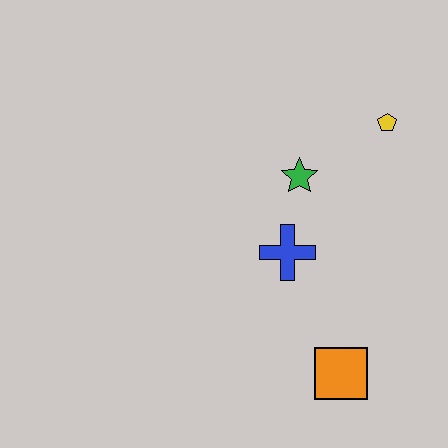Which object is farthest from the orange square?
The yellow pentagon is farthest from the orange square.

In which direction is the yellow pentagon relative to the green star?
The yellow pentagon is to the right of the green star.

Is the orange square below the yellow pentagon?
Yes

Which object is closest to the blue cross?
The green star is closest to the blue cross.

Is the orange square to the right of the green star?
Yes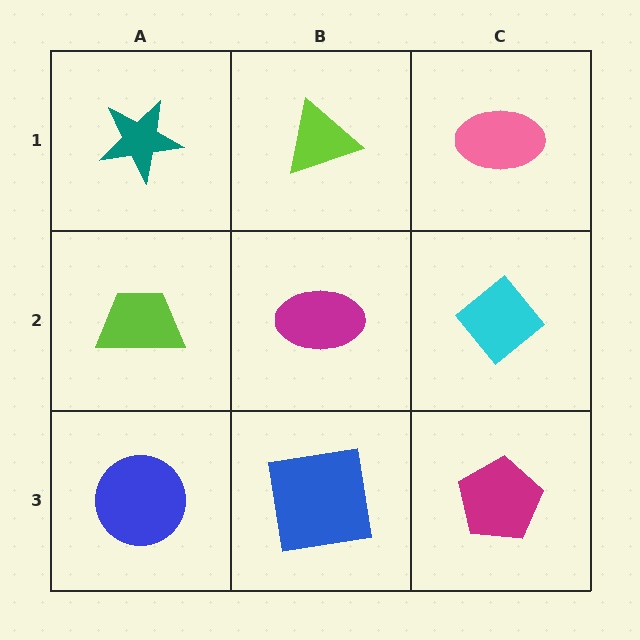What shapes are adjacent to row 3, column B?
A magenta ellipse (row 2, column B), a blue circle (row 3, column A), a magenta pentagon (row 3, column C).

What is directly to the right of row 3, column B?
A magenta pentagon.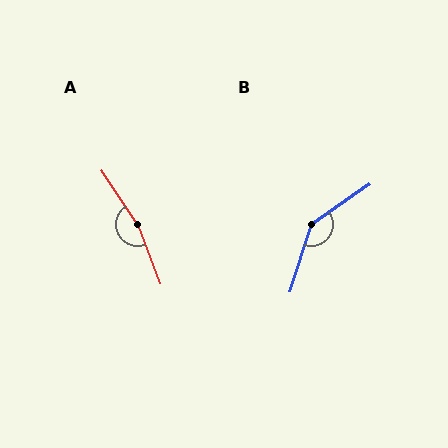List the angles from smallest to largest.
B (142°), A (167°).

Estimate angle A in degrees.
Approximately 167 degrees.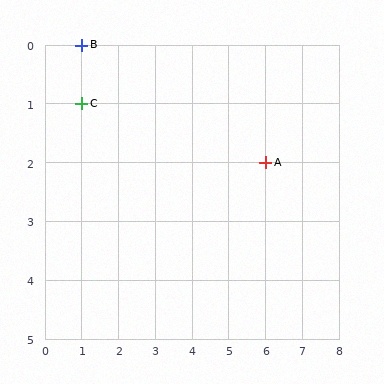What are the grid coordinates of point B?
Point B is at grid coordinates (1, 0).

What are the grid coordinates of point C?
Point C is at grid coordinates (1, 1).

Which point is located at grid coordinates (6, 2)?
Point A is at (6, 2).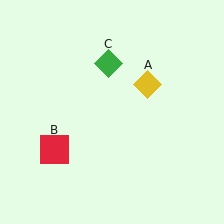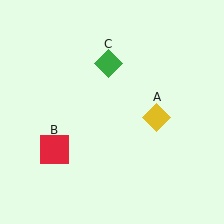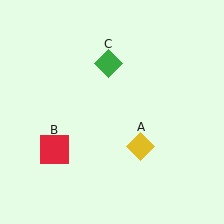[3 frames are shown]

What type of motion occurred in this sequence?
The yellow diamond (object A) rotated clockwise around the center of the scene.